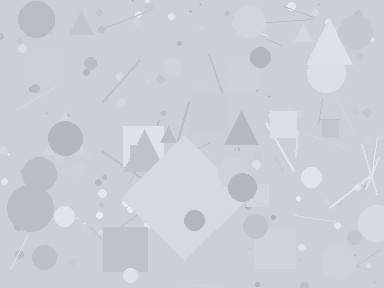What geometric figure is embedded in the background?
A diamond is embedded in the background.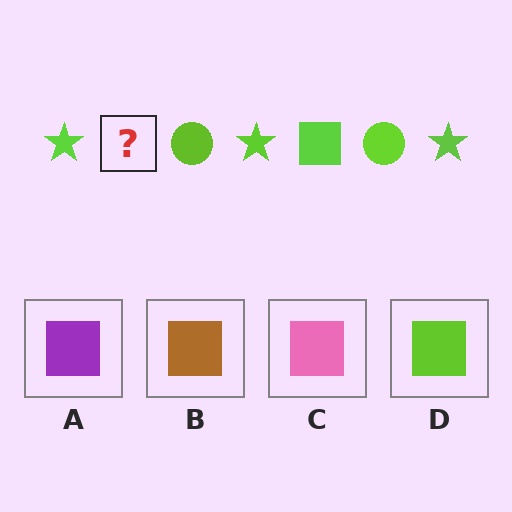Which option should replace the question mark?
Option D.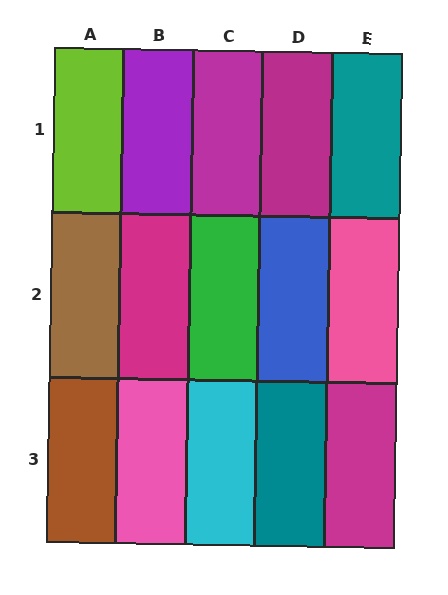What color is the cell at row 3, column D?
Teal.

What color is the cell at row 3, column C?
Cyan.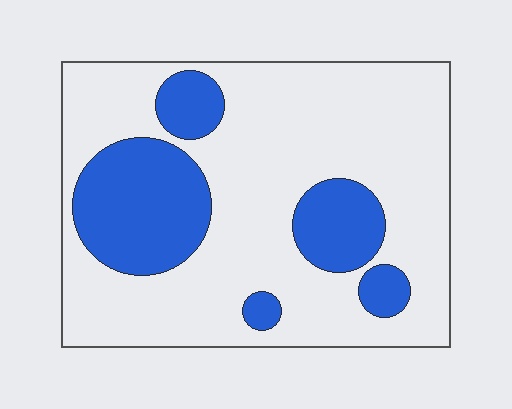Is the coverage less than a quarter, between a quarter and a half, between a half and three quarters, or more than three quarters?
Between a quarter and a half.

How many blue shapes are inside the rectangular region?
5.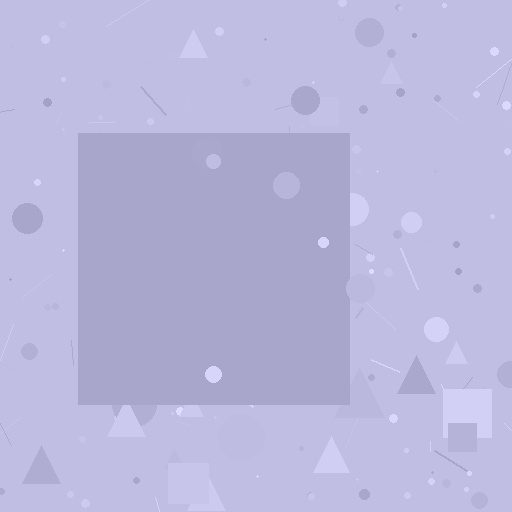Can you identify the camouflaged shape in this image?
The camouflaged shape is a square.